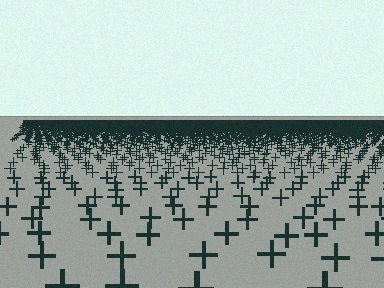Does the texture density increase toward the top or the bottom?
Density increases toward the top.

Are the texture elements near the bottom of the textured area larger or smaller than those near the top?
Larger. Near the bottom, elements are closer to the viewer and appear at a bigger on-screen size.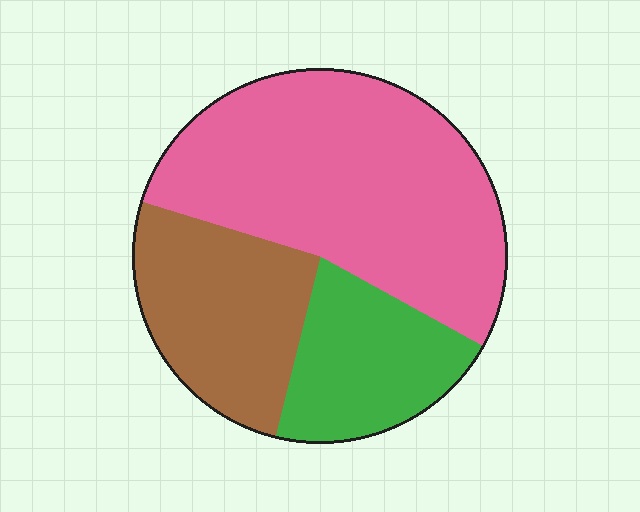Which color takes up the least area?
Green, at roughly 20%.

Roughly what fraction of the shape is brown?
Brown takes up about one quarter (1/4) of the shape.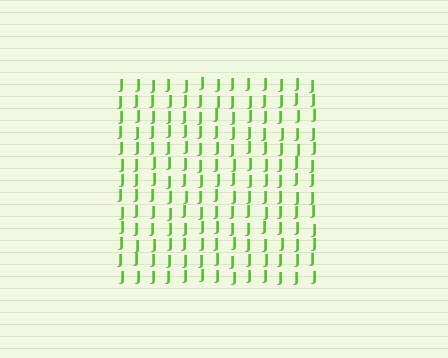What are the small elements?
The small elements are letter J's.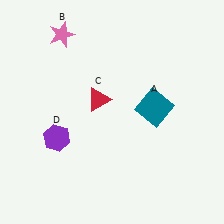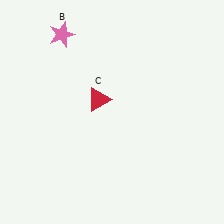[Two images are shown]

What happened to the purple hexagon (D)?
The purple hexagon (D) was removed in Image 2. It was in the bottom-left area of Image 1.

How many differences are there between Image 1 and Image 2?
There are 2 differences between the two images.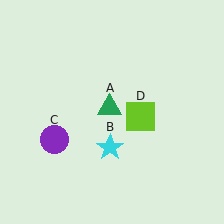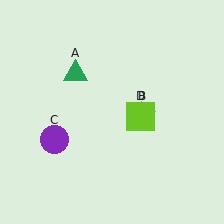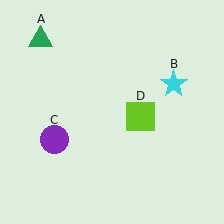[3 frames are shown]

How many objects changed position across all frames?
2 objects changed position: green triangle (object A), cyan star (object B).